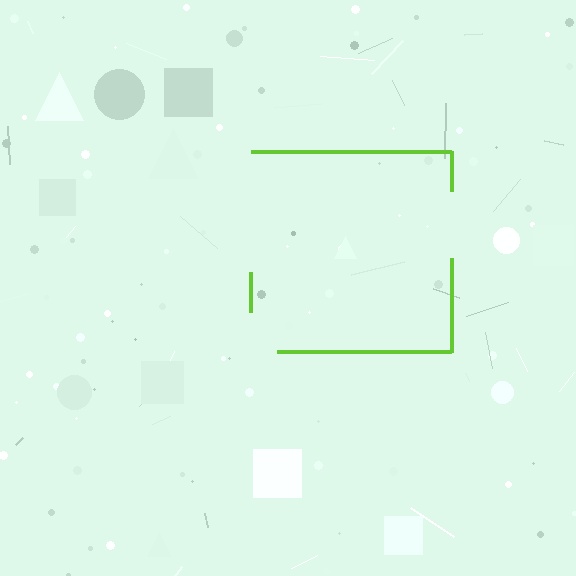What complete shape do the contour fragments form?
The contour fragments form a square.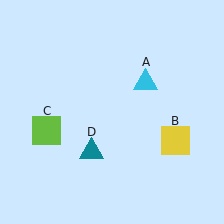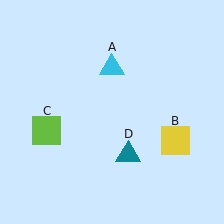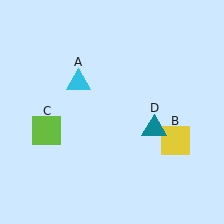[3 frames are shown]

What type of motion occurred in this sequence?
The cyan triangle (object A), teal triangle (object D) rotated counterclockwise around the center of the scene.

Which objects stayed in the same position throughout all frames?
Yellow square (object B) and lime square (object C) remained stationary.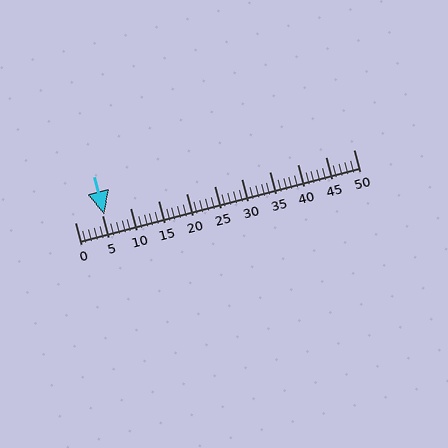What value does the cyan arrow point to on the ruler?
The cyan arrow points to approximately 5.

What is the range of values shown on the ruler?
The ruler shows values from 0 to 50.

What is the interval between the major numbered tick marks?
The major tick marks are spaced 5 units apart.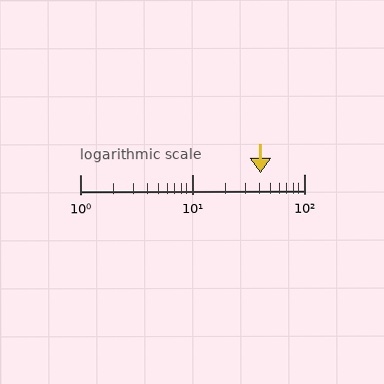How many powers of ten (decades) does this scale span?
The scale spans 2 decades, from 1 to 100.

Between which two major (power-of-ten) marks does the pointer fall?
The pointer is between 10 and 100.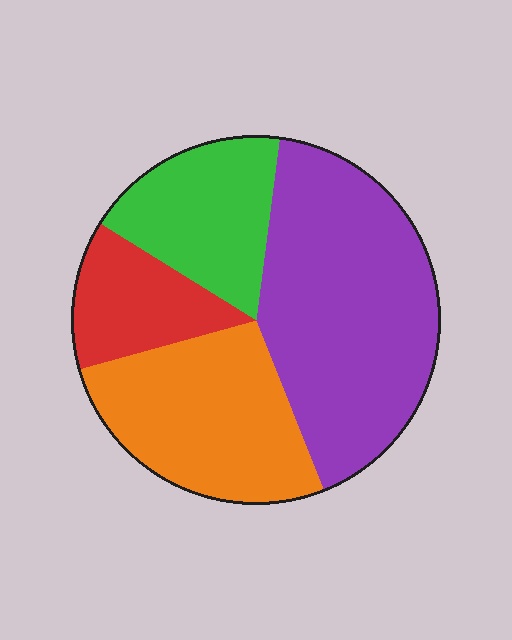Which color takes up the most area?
Purple, at roughly 40%.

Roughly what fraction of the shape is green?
Green takes up less than a quarter of the shape.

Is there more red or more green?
Green.